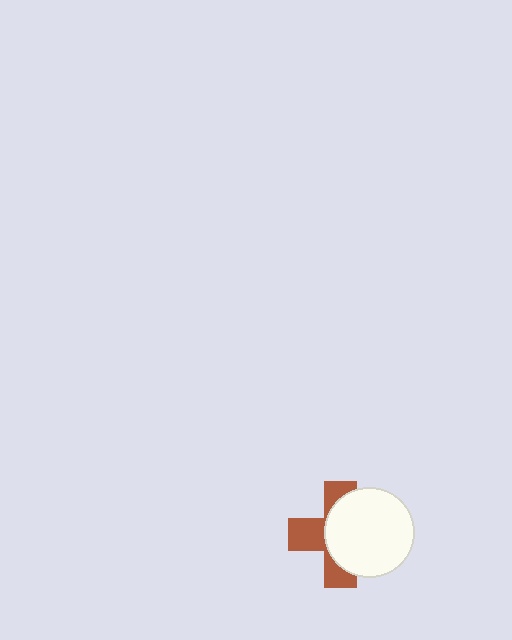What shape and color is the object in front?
The object in front is a white circle.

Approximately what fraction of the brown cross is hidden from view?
Roughly 56% of the brown cross is hidden behind the white circle.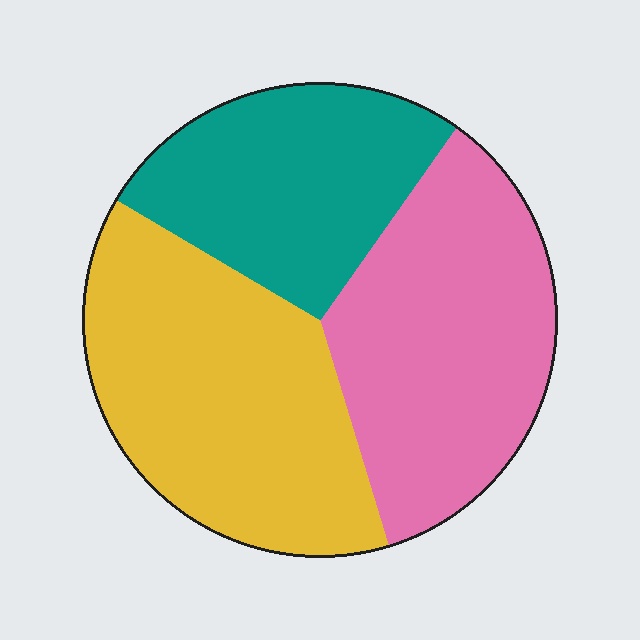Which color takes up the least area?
Teal, at roughly 25%.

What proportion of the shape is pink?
Pink takes up about one third (1/3) of the shape.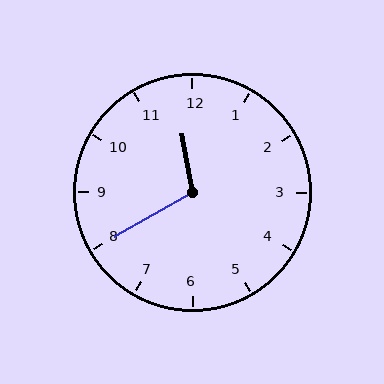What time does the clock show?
11:40.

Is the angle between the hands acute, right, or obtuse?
It is obtuse.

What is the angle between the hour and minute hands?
Approximately 110 degrees.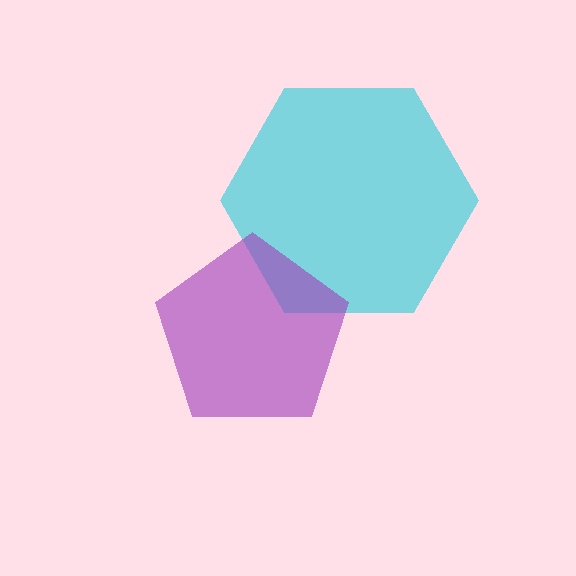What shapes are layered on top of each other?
The layered shapes are: a cyan hexagon, a purple pentagon.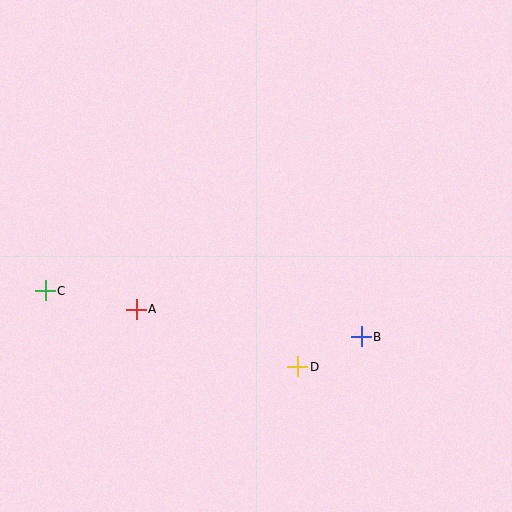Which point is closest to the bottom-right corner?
Point B is closest to the bottom-right corner.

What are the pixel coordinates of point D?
Point D is at (298, 367).